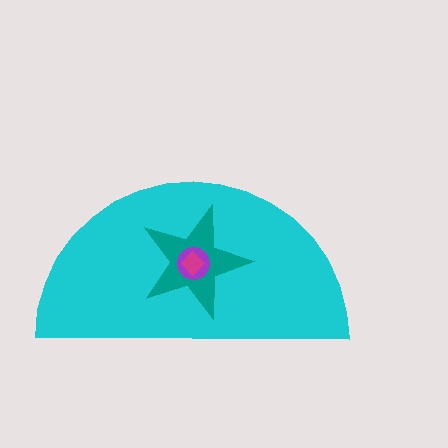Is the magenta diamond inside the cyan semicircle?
Yes.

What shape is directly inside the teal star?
The purple circle.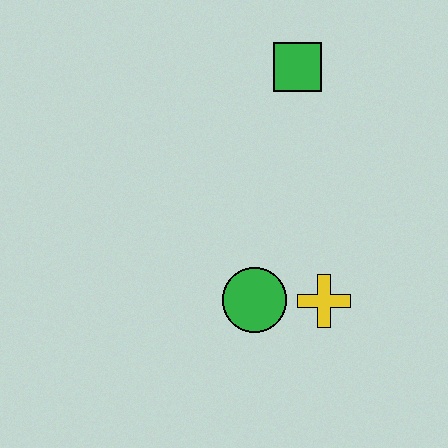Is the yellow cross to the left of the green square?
No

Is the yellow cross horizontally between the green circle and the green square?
No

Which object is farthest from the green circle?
The green square is farthest from the green circle.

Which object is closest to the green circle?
The yellow cross is closest to the green circle.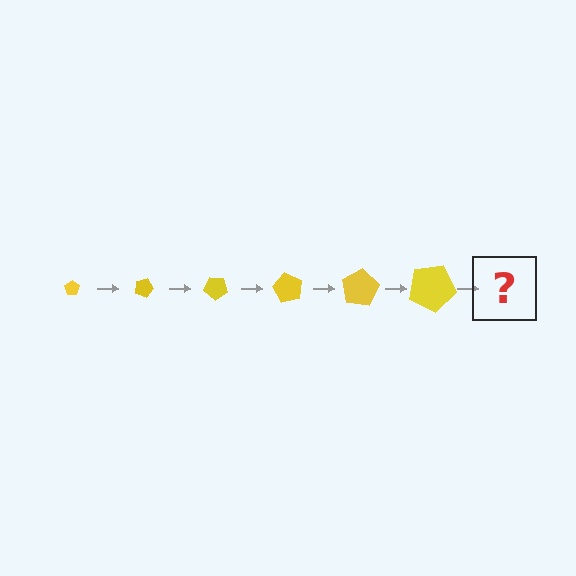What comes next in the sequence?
The next element should be a pentagon, larger than the previous one and rotated 120 degrees from the start.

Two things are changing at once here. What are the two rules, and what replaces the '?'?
The two rules are that the pentagon grows larger each step and it rotates 20 degrees each step. The '?' should be a pentagon, larger than the previous one and rotated 120 degrees from the start.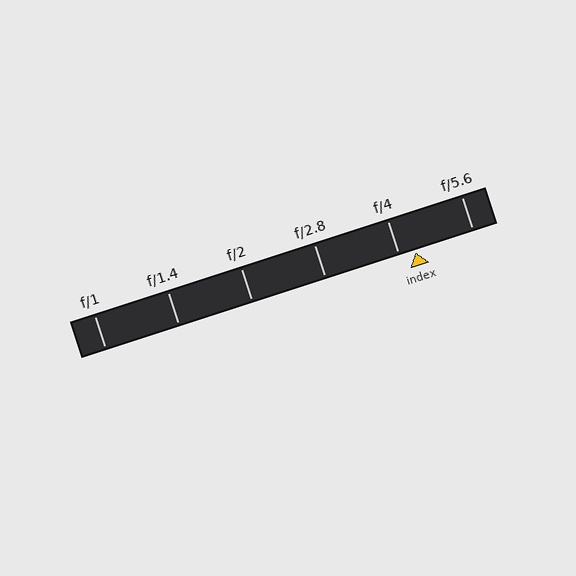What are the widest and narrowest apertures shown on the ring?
The widest aperture shown is f/1 and the narrowest is f/5.6.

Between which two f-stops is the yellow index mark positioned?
The index mark is between f/4 and f/5.6.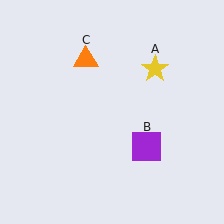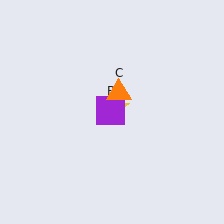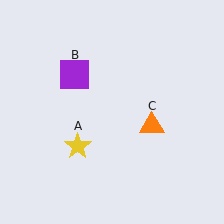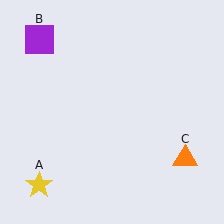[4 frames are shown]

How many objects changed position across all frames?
3 objects changed position: yellow star (object A), purple square (object B), orange triangle (object C).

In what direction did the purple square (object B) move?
The purple square (object B) moved up and to the left.